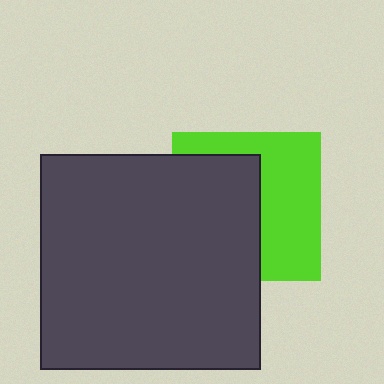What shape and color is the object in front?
The object in front is a dark gray rectangle.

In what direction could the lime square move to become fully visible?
The lime square could move right. That would shift it out from behind the dark gray rectangle entirely.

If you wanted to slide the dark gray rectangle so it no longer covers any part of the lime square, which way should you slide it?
Slide it left — that is the most direct way to separate the two shapes.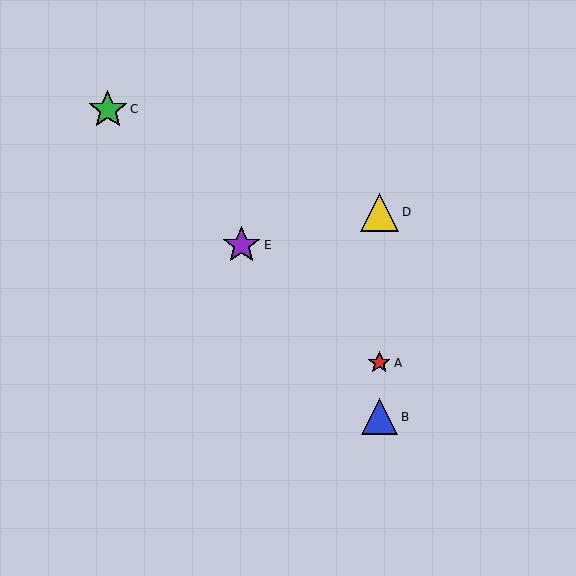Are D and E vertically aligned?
No, D is at x≈379 and E is at x≈242.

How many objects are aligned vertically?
3 objects (A, B, D) are aligned vertically.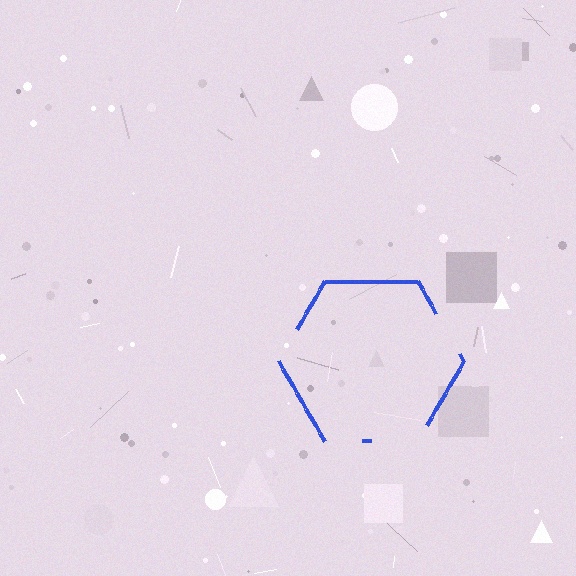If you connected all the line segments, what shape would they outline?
They would outline a hexagon.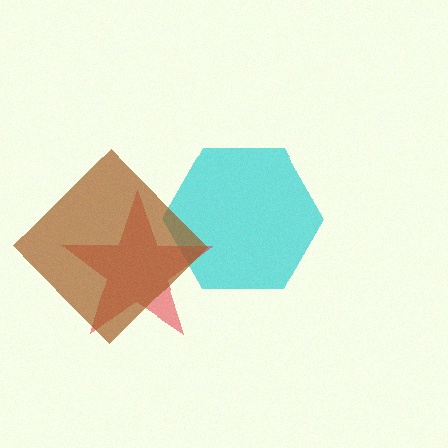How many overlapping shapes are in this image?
There are 3 overlapping shapes in the image.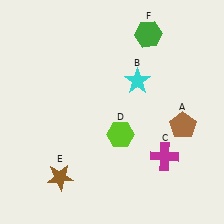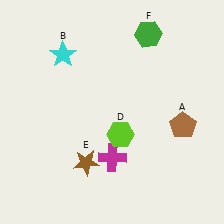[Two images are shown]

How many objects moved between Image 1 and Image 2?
3 objects moved between the two images.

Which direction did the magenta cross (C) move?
The magenta cross (C) moved left.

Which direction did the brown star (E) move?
The brown star (E) moved right.